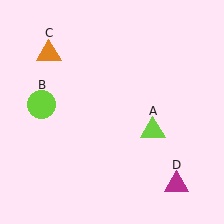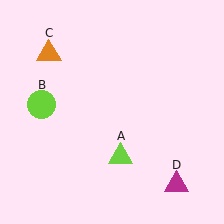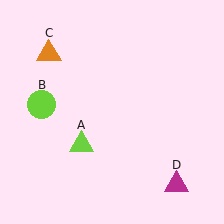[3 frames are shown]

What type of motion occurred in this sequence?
The lime triangle (object A) rotated clockwise around the center of the scene.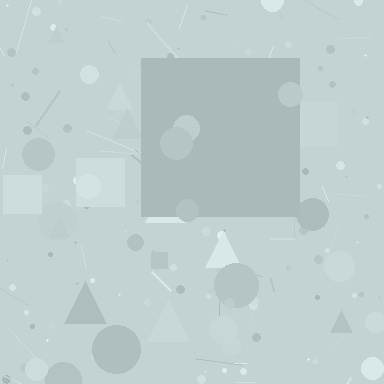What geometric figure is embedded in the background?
A square is embedded in the background.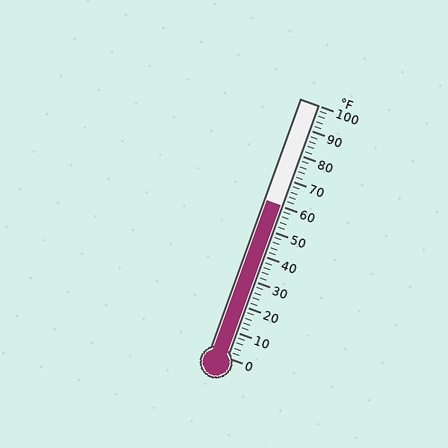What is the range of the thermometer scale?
The thermometer scale ranges from 0°F to 100°F.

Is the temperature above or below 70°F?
The temperature is below 70°F.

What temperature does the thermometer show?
The thermometer shows approximately 60°F.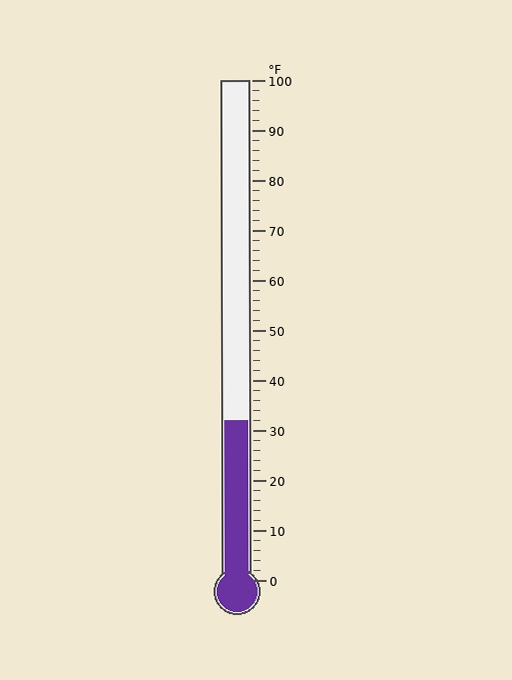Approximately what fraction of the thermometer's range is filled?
The thermometer is filled to approximately 30% of its range.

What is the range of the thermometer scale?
The thermometer scale ranges from 0°F to 100°F.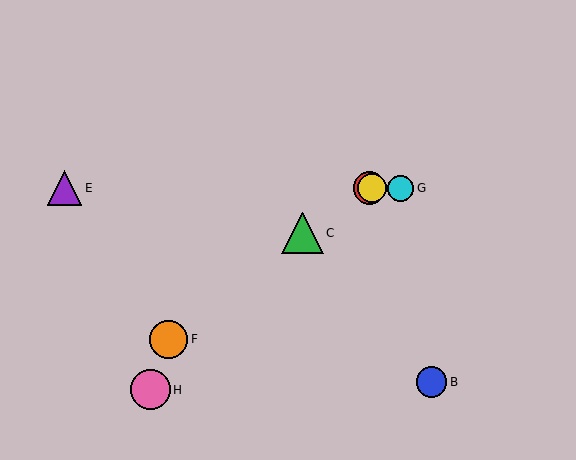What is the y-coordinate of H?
Object H is at y≈390.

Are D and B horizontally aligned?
No, D is at y≈188 and B is at y≈382.